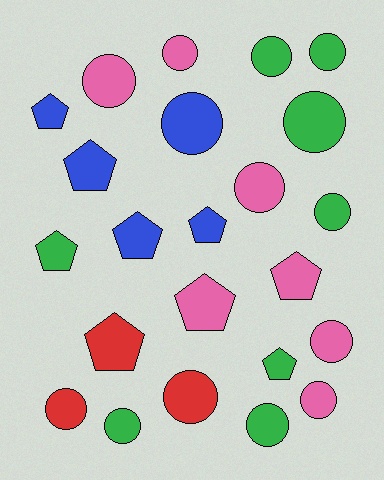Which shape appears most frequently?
Circle, with 14 objects.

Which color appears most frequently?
Green, with 8 objects.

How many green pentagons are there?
There are 2 green pentagons.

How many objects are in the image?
There are 23 objects.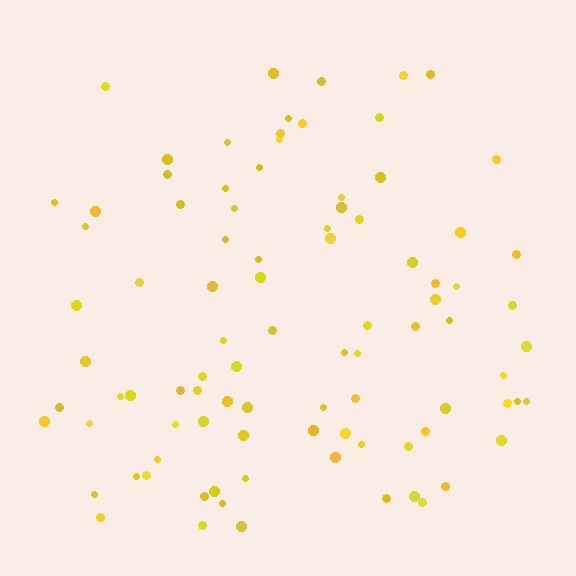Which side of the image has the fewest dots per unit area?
The top.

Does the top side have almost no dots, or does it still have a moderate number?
Still a moderate number, just noticeably fewer than the bottom.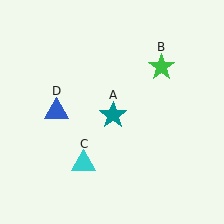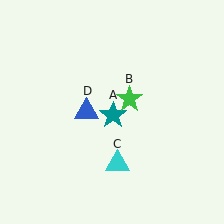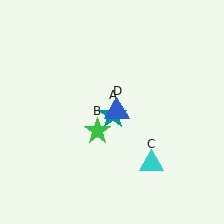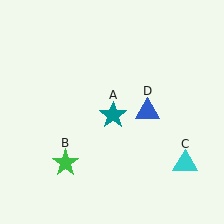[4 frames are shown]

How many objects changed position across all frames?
3 objects changed position: green star (object B), cyan triangle (object C), blue triangle (object D).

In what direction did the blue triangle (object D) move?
The blue triangle (object D) moved right.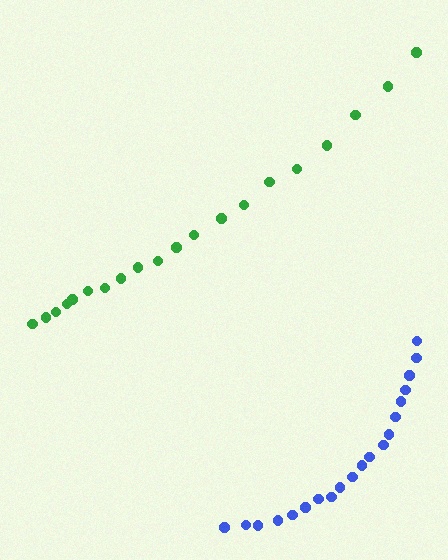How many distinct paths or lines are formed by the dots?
There are 2 distinct paths.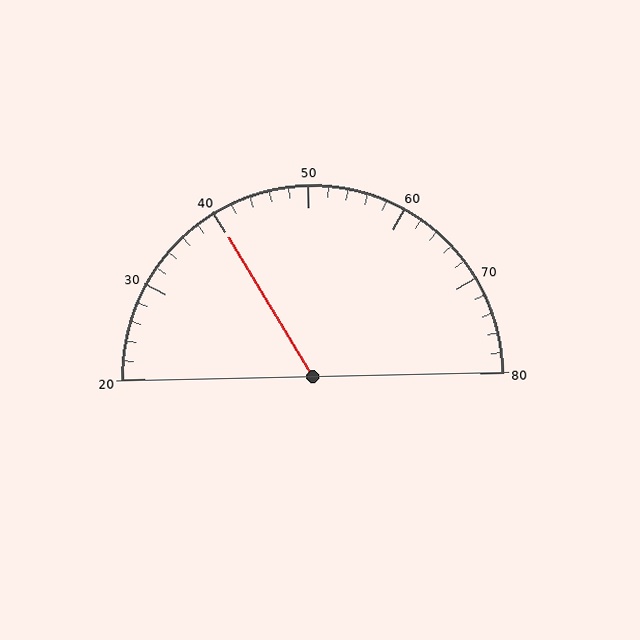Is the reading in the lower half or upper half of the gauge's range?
The reading is in the lower half of the range (20 to 80).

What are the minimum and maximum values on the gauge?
The gauge ranges from 20 to 80.